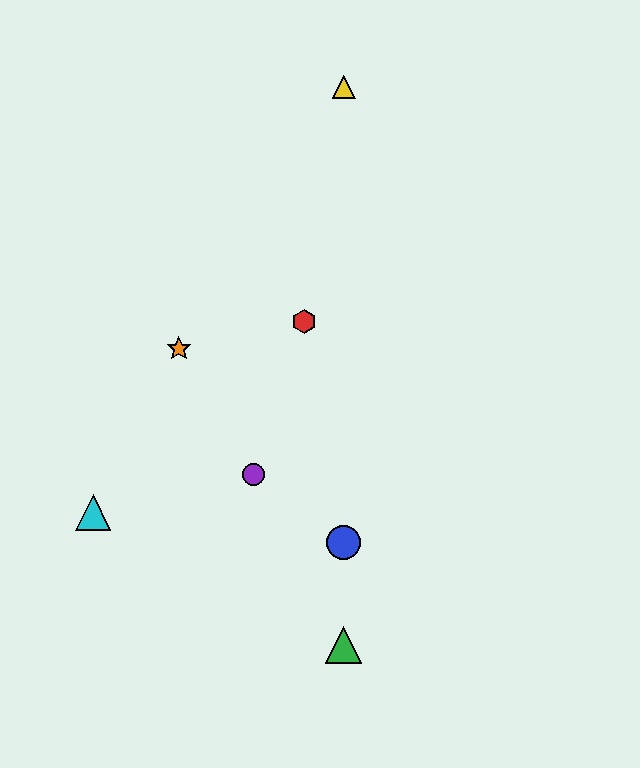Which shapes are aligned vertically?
The blue circle, the green triangle, the yellow triangle are aligned vertically.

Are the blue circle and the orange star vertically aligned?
No, the blue circle is at x≈344 and the orange star is at x≈179.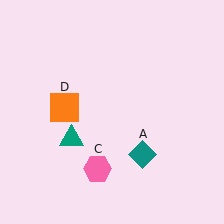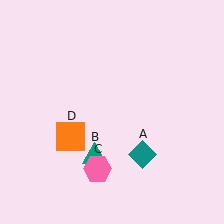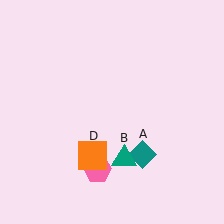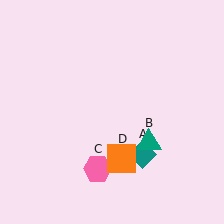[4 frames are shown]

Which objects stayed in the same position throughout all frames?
Teal diamond (object A) and pink hexagon (object C) remained stationary.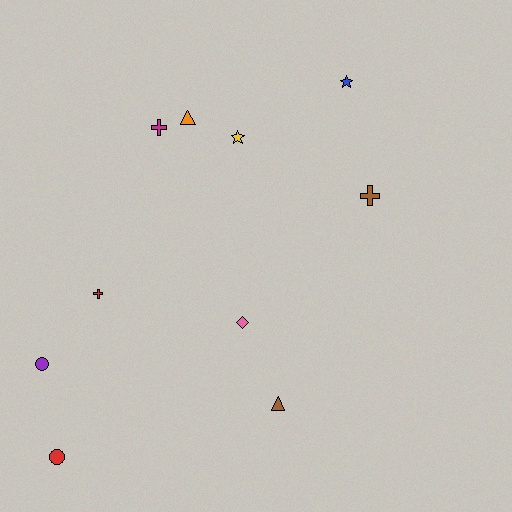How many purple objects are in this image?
There is 1 purple object.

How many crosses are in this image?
There are 3 crosses.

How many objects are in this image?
There are 10 objects.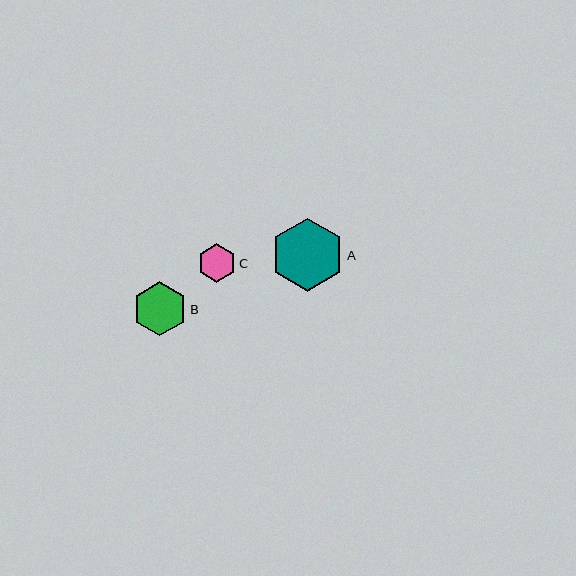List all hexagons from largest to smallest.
From largest to smallest: A, B, C.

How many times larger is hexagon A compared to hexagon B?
Hexagon A is approximately 1.4 times the size of hexagon B.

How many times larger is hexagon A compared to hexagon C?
Hexagon A is approximately 1.9 times the size of hexagon C.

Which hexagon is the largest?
Hexagon A is the largest with a size of approximately 73 pixels.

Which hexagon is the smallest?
Hexagon C is the smallest with a size of approximately 38 pixels.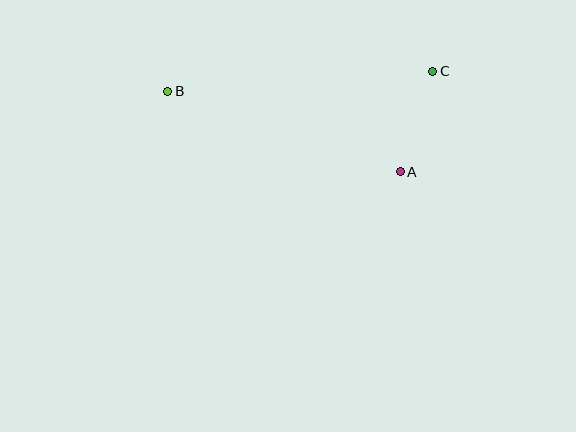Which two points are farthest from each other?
Points B and C are farthest from each other.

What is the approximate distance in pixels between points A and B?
The distance between A and B is approximately 247 pixels.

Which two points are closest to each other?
Points A and C are closest to each other.